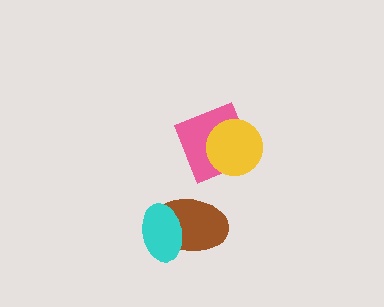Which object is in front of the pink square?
The yellow circle is in front of the pink square.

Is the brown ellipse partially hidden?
Yes, it is partially covered by another shape.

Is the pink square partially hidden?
Yes, it is partially covered by another shape.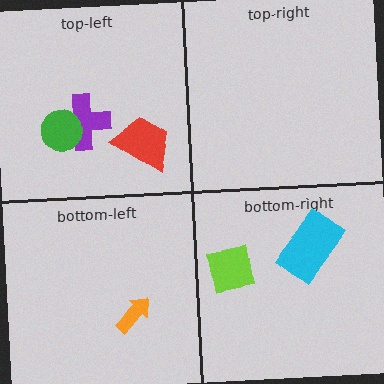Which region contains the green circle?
The top-left region.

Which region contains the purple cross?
The top-left region.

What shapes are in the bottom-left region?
The orange arrow.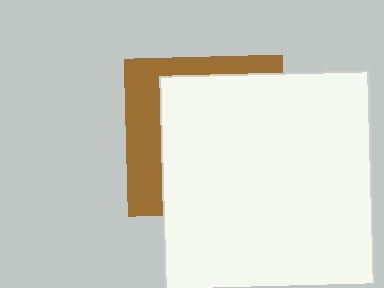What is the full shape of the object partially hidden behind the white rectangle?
The partially hidden object is a brown square.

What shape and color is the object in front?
The object in front is a white rectangle.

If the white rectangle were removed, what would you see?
You would see the complete brown square.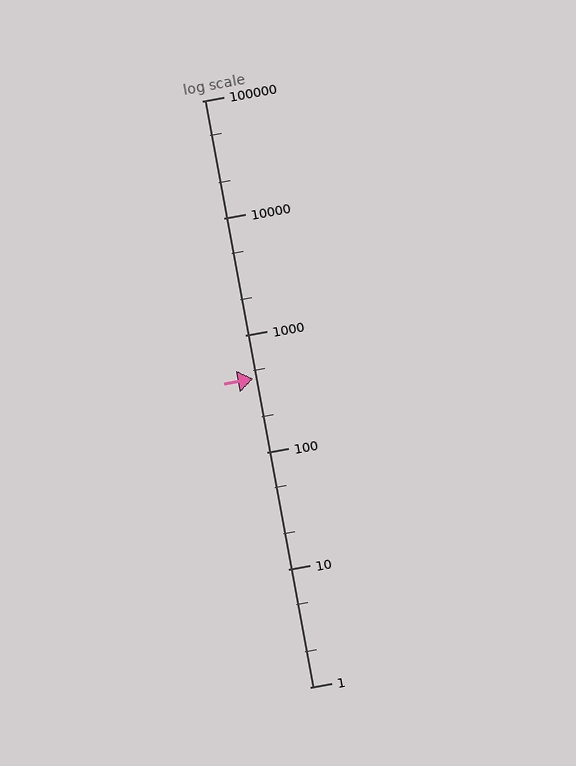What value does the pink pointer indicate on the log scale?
The pointer indicates approximately 430.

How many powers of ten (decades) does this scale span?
The scale spans 5 decades, from 1 to 100000.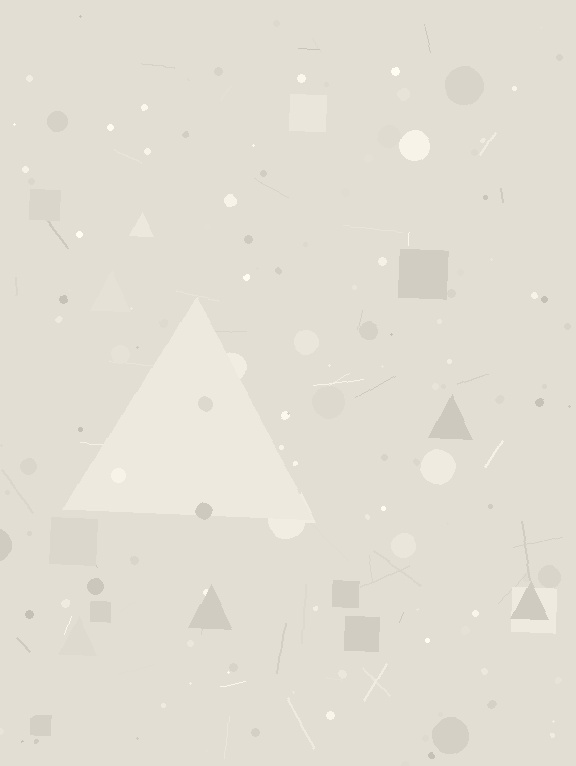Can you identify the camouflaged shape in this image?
The camouflaged shape is a triangle.